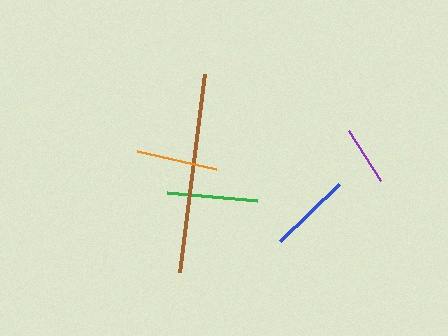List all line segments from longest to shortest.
From longest to shortest: brown, green, blue, orange, purple.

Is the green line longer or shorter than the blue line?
The green line is longer than the blue line.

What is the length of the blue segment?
The blue segment is approximately 82 pixels long.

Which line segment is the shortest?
The purple line is the shortest at approximately 60 pixels.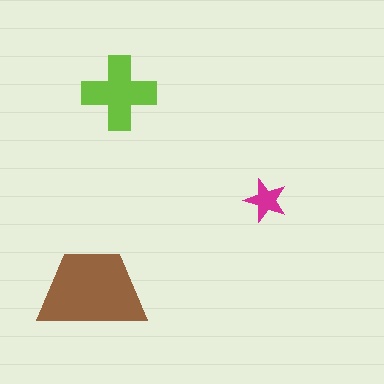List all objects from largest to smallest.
The brown trapezoid, the lime cross, the magenta star.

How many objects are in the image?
There are 3 objects in the image.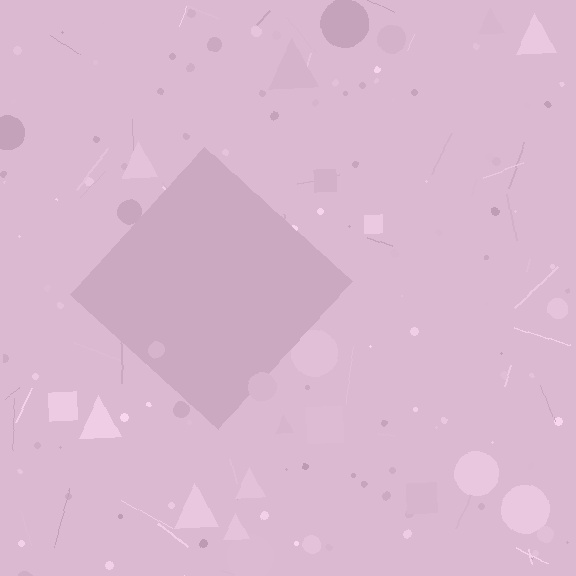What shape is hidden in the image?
A diamond is hidden in the image.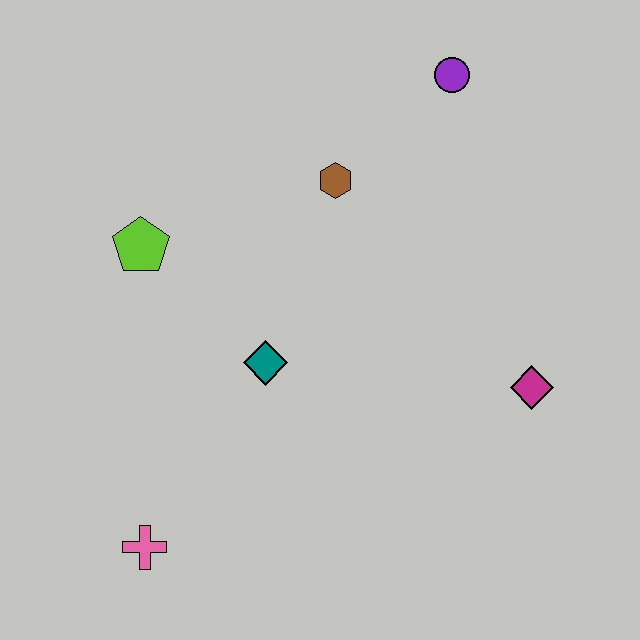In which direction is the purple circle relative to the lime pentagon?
The purple circle is to the right of the lime pentagon.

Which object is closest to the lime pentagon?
The teal diamond is closest to the lime pentagon.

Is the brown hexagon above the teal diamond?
Yes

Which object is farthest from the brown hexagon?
The pink cross is farthest from the brown hexagon.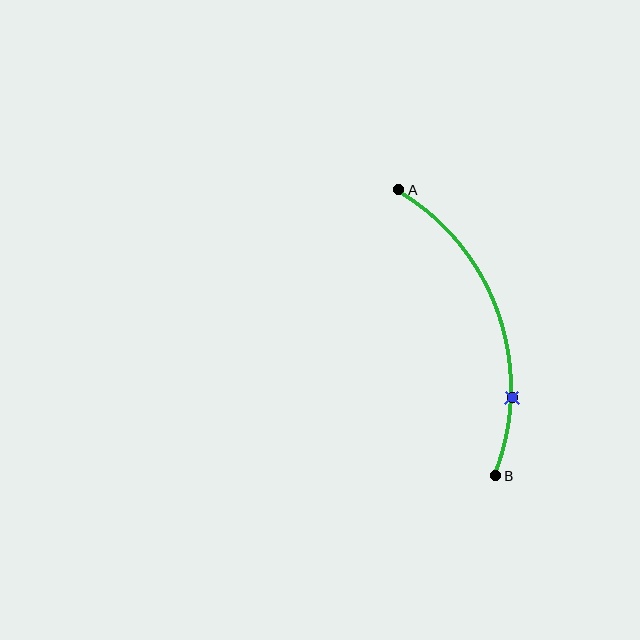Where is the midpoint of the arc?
The arc midpoint is the point on the curve farthest from the straight line joining A and B. It sits to the right of that line.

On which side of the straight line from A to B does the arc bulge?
The arc bulges to the right of the straight line connecting A and B.